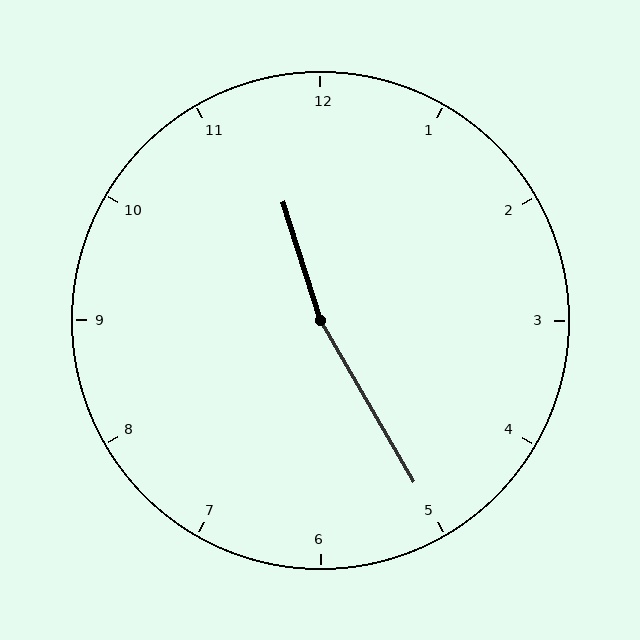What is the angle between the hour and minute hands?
Approximately 168 degrees.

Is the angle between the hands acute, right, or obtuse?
It is obtuse.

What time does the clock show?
11:25.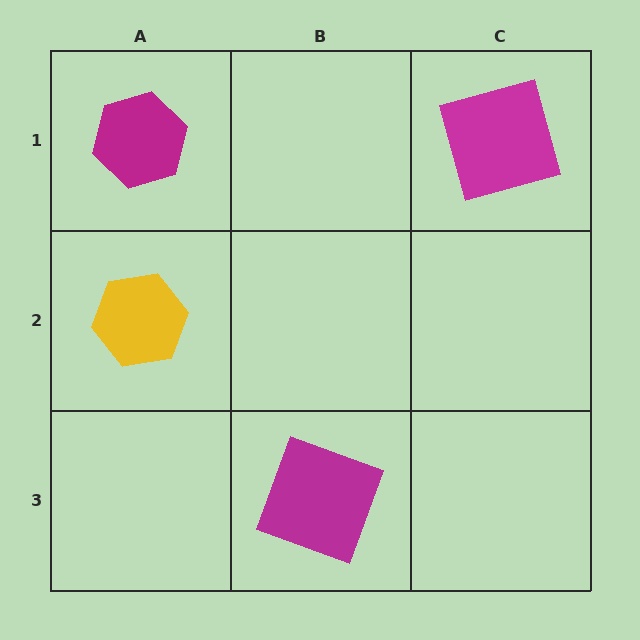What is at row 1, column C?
A magenta square.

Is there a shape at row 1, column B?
No, that cell is empty.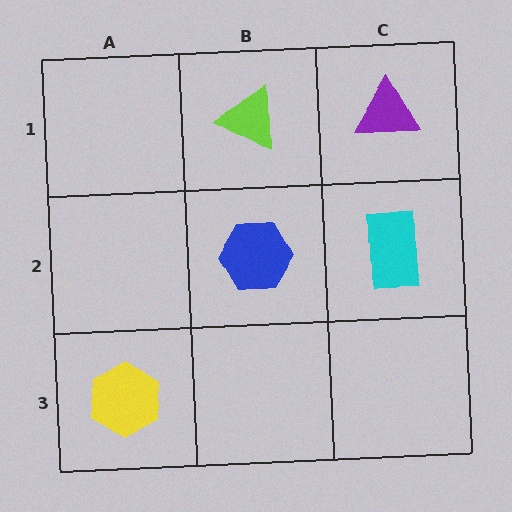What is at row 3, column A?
A yellow hexagon.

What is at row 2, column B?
A blue hexagon.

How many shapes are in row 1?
2 shapes.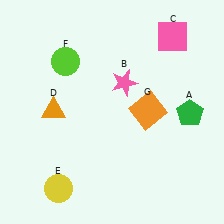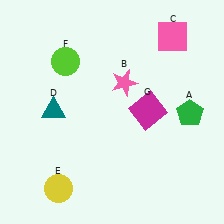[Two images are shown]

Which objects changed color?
D changed from orange to teal. G changed from orange to magenta.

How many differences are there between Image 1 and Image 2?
There are 2 differences between the two images.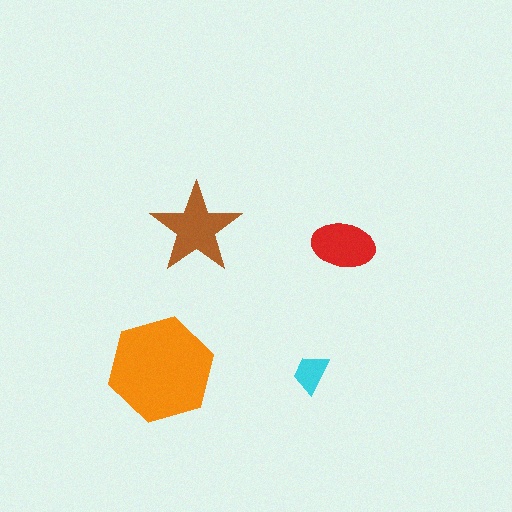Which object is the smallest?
The cyan trapezoid.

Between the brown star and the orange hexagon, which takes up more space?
The orange hexagon.